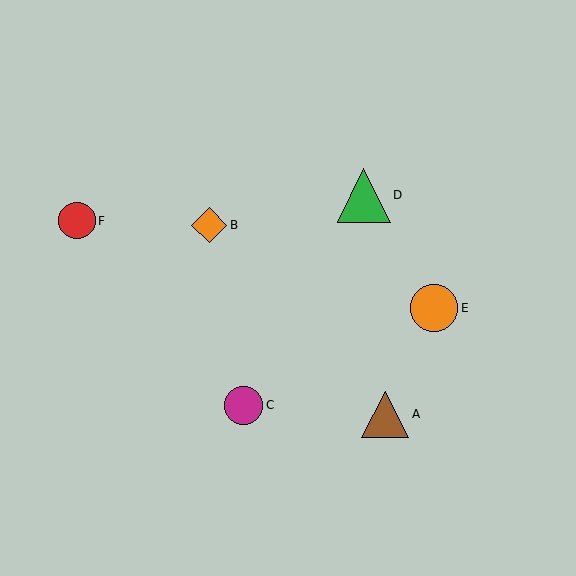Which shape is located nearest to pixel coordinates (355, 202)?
The green triangle (labeled D) at (364, 195) is nearest to that location.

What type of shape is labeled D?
Shape D is a green triangle.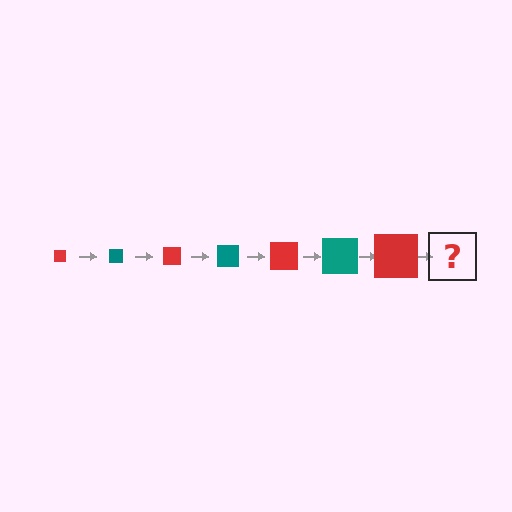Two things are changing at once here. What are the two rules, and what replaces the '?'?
The two rules are that the square grows larger each step and the color cycles through red and teal. The '?' should be a teal square, larger than the previous one.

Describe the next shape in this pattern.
It should be a teal square, larger than the previous one.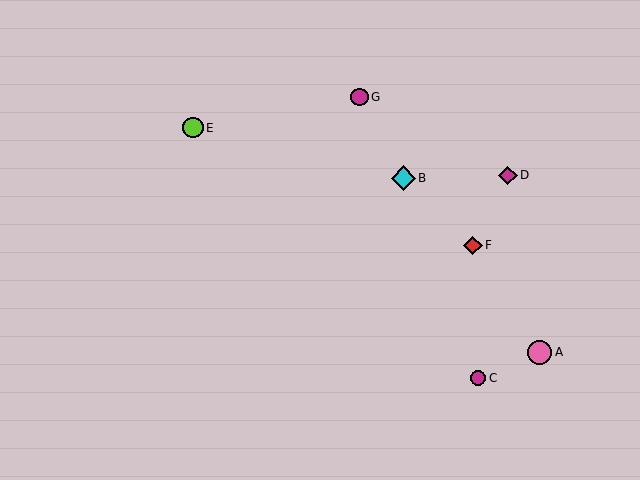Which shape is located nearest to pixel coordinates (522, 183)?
The magenta diamond (labeled D) at (508, 175) is nearest to that location.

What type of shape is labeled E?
Shape E is a lime circle.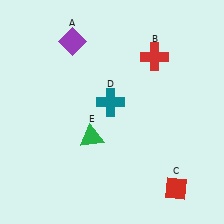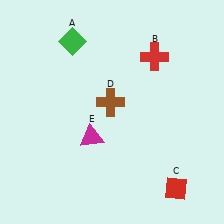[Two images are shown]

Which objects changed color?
A changed from purple to green. D changed from teal to brown. E changed from green to magenta.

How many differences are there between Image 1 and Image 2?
There are 3 differences between the two images.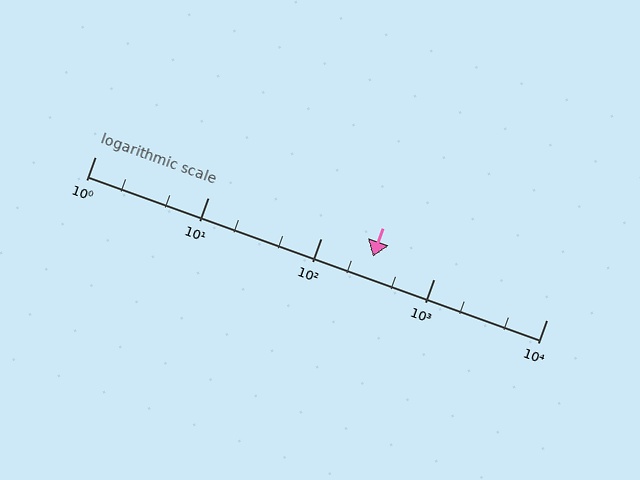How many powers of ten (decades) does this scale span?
The scale spans 4 decades, from 1 to 10000.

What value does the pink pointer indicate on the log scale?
The pointer indicates approximately 290.